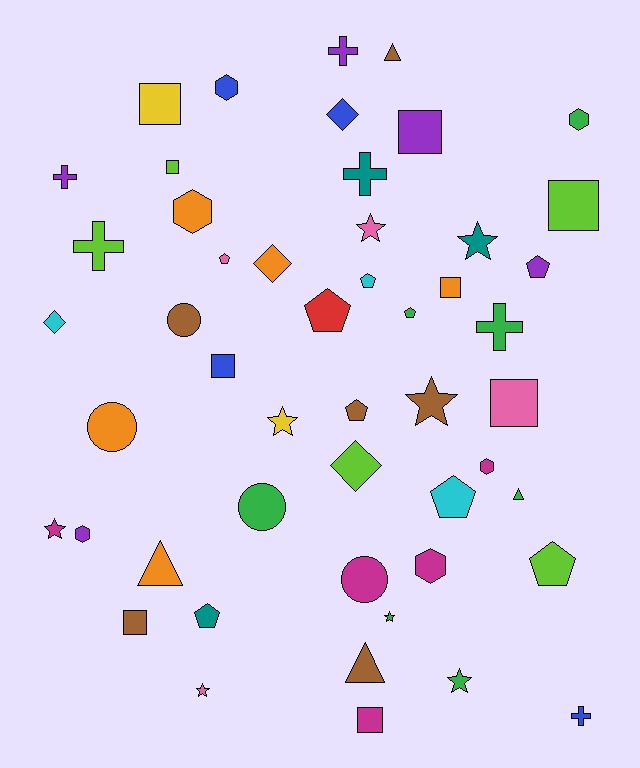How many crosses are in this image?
There are 6 crosses.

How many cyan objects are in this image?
There are 3 cyan objects.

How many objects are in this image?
There are 50 objects.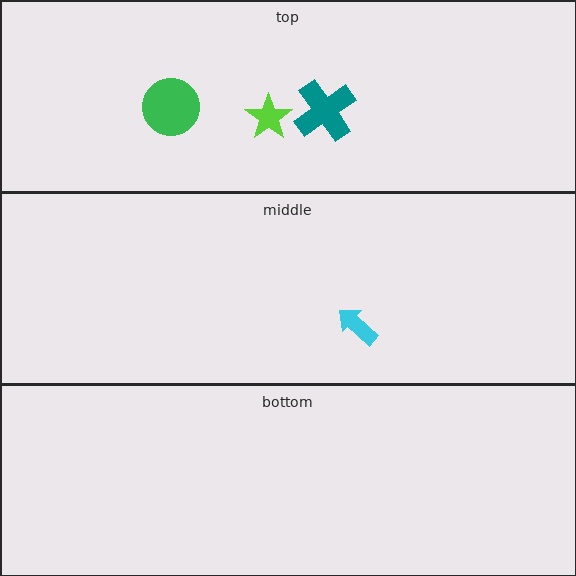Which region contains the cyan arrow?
The middle region.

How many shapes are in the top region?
3.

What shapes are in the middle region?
The cyan arrow.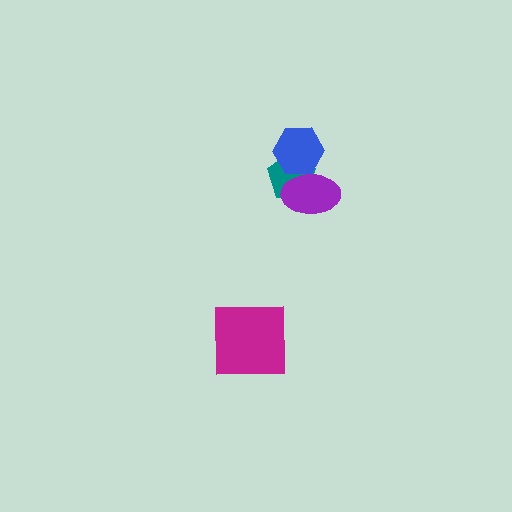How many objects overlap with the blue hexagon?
2 objects overlap with the blue hexagon.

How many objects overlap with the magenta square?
0 objects overlap with the magenta square.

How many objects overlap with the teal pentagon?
2 objects overlap with the teal pentagon.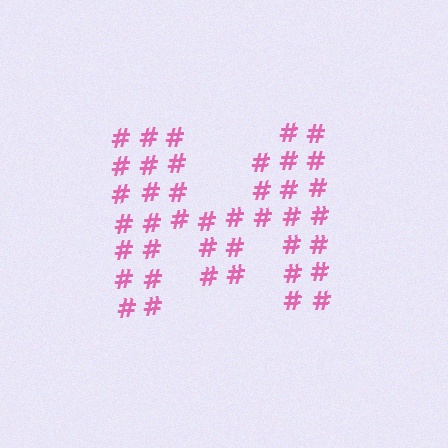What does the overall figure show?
The overall figure shows the letter M.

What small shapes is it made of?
It is made of small hash symbols.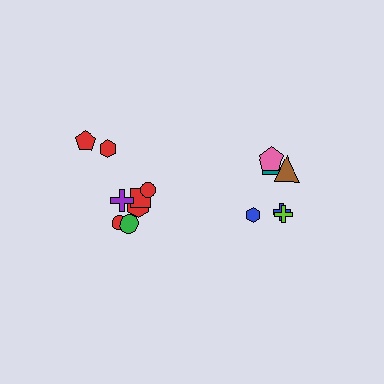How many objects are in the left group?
There are 8 objects.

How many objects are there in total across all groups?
There are 14 objects.